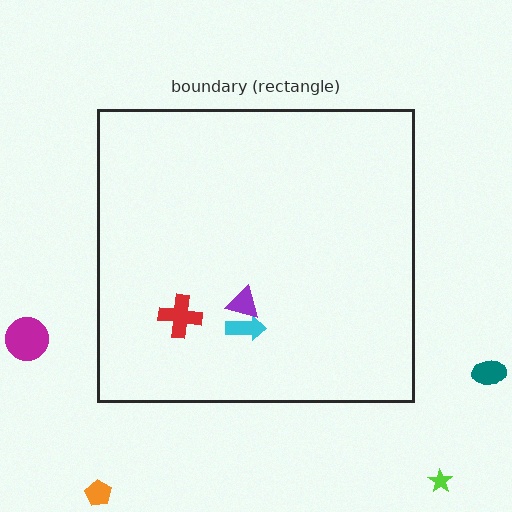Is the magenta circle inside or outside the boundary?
Outside.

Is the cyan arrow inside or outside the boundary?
Inside.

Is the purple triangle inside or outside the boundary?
Inside.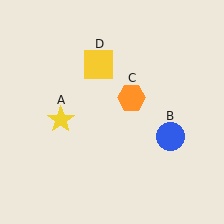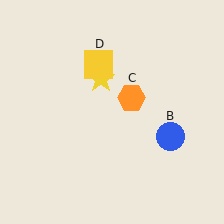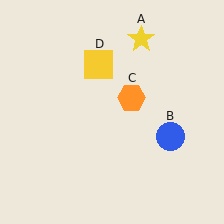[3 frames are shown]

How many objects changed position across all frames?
1 object changed position: yellow star (object A).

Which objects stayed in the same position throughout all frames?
Blue circle (object B) and orange hexagon (object C) and yellow square (object D) remained stationary.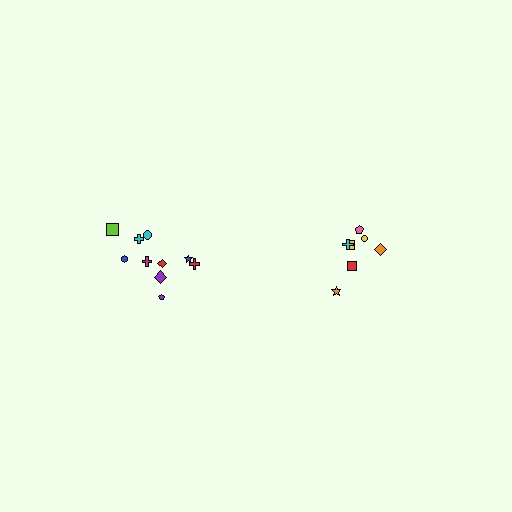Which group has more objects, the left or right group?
The left group.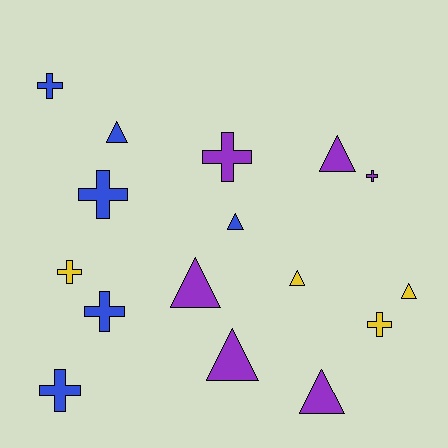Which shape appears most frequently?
Cross, with 8 objects.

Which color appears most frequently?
Purple, with 6 objects.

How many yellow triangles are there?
There are 2 yellow triangles.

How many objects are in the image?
There are 16 objects.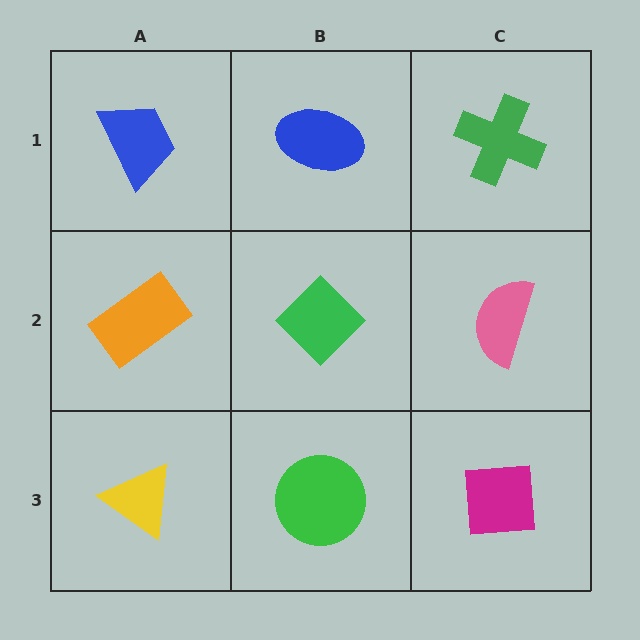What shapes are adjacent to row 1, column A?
An orange rectangle (row 2, column A), a blue ellipse (row 1, column B).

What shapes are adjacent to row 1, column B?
A green diamond (row 2, column B), a blue trapezoid (row 1, column A), a green cross (row 1, column C).